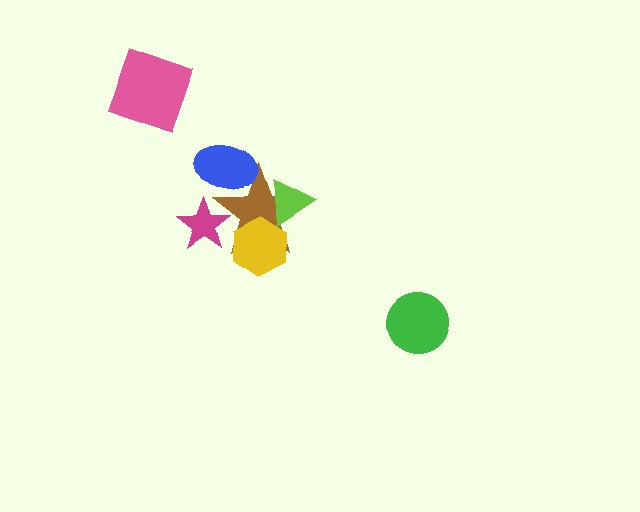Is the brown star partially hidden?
Yes, it is partially covered by another shape.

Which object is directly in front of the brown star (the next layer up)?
The lime triangle is directly in front of the brown star.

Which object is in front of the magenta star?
The brown star is in front of the magenta star.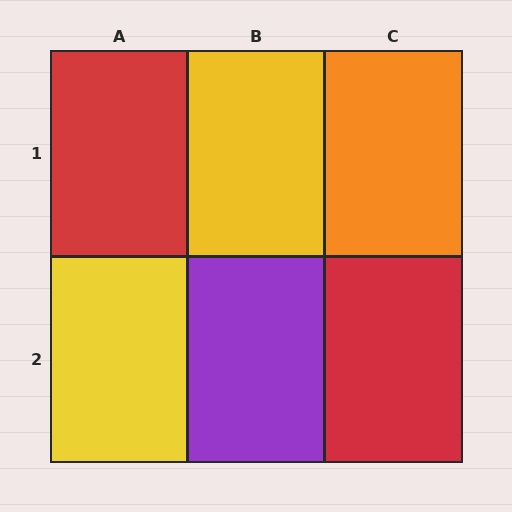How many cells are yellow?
2 cells are yellow.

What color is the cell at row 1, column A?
Red.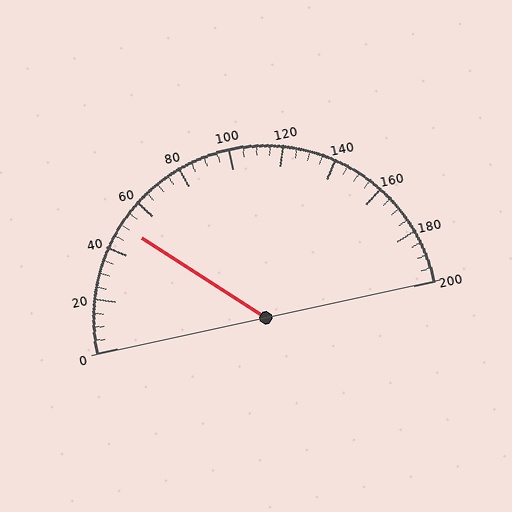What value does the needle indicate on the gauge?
The needle indicates approximately 50.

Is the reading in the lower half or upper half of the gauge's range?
The reading is in the lower half of the range (0 to 200).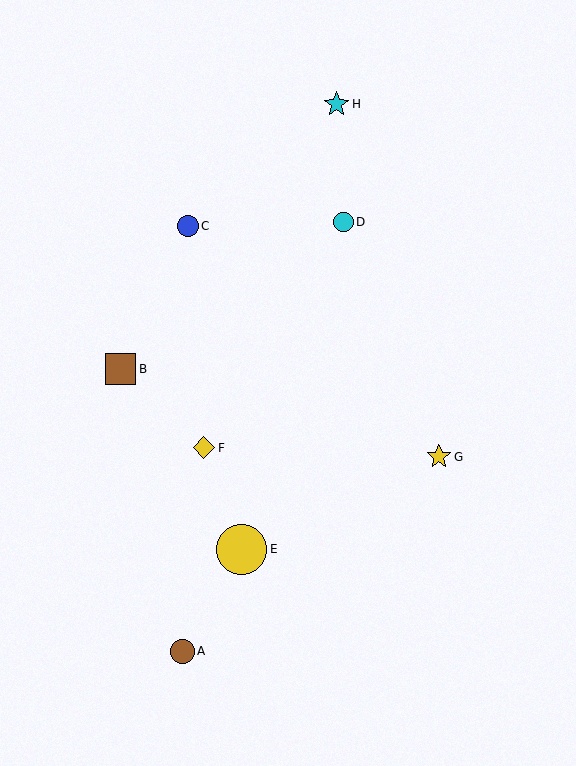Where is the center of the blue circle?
The center of the blue circle is at (188, 226).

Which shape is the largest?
The yellow circle (labeled E) is the largest.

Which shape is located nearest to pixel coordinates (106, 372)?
The brown square (labeled B) at (121, 369) is nearest to that location.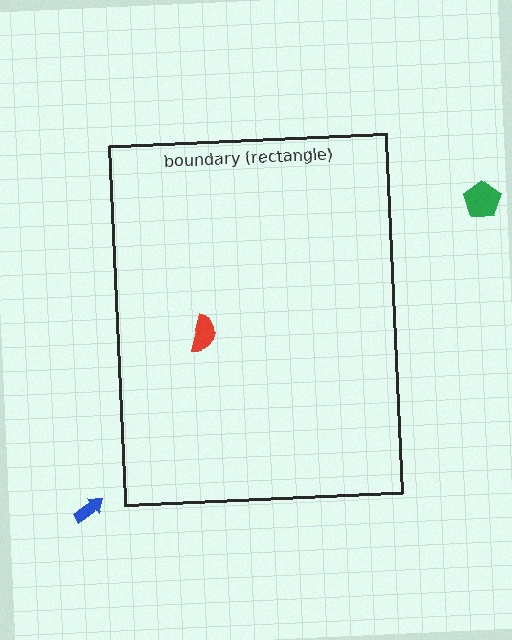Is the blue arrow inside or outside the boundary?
Outside.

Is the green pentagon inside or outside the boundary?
Outside.